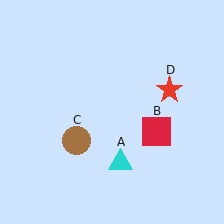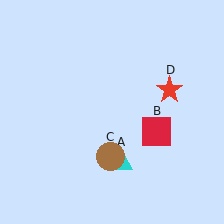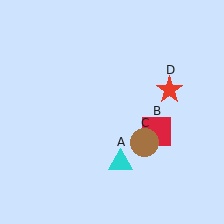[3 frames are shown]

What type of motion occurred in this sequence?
The brown circle (object C) rotated counterclockwise around the center of the scene.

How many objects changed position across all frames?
1 object changed position: brown circle (object C).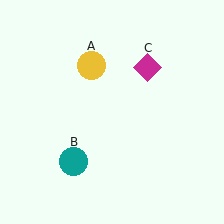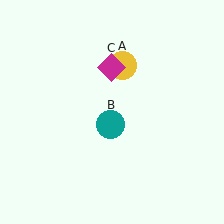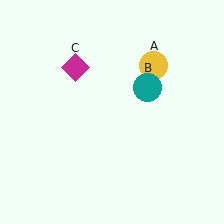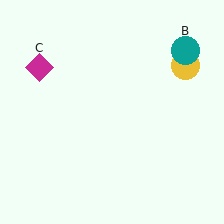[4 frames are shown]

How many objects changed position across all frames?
3 objects changed position: yellow circle (object A), teal circle (object B), magenta diamond (object C).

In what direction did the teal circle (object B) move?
The teal circle (object B) moved up and to the right.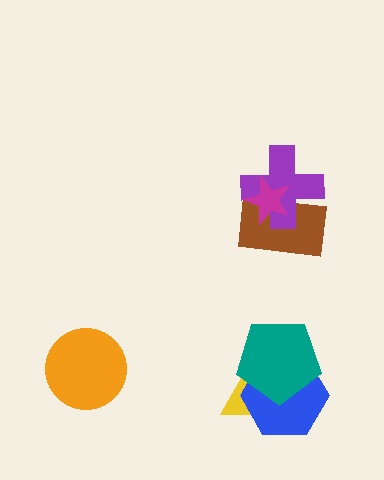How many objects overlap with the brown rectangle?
2 objects overlap with the brown rectangle.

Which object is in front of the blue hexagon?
The teal pentagon is in front of the blue hexagon.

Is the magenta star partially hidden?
No, no other shape covers it.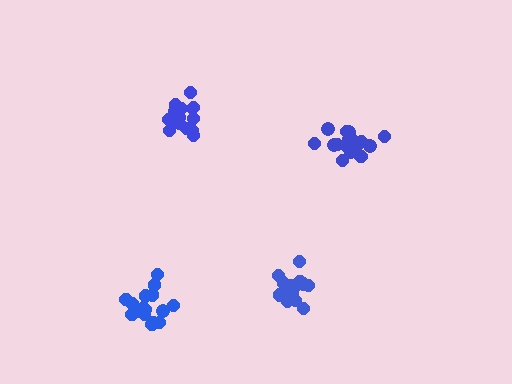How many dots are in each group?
Group 1: 16 dots, Group 2: 18 dots, Group 3: 17 dots, Group 4: 14 dots (65 total).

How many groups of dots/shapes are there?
There are 4 groups.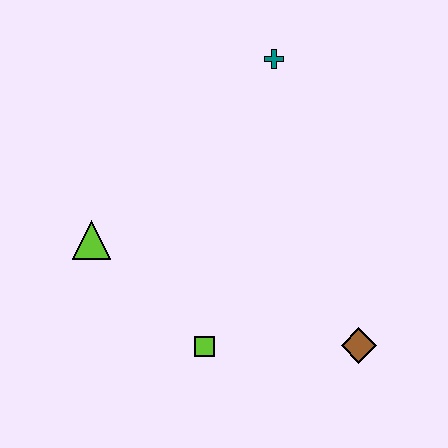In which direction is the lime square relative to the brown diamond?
The lime square is to the left of the brown diamond.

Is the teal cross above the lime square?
Yes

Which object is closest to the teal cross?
The lime triangle is closest to the teal cross.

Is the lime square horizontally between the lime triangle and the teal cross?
Yes